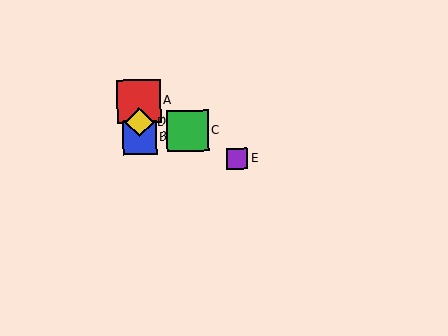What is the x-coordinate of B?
Object B is at x≈140.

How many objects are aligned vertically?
3 objects (A, B, D) are aligned vertically.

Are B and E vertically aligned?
No, B is at x≈140 and E is at x≈237.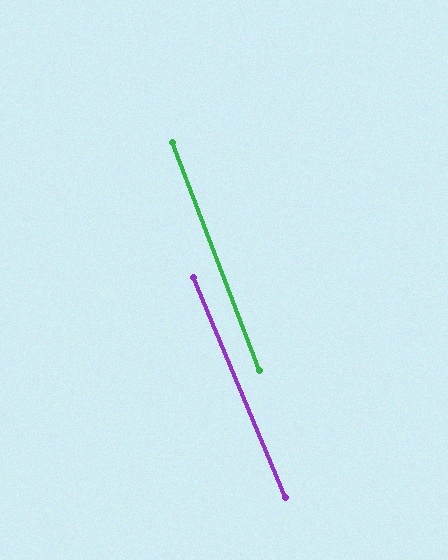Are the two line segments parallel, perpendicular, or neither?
Parallel — their directions differ by only 1.6°.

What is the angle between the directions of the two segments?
Approximately 2 degrees.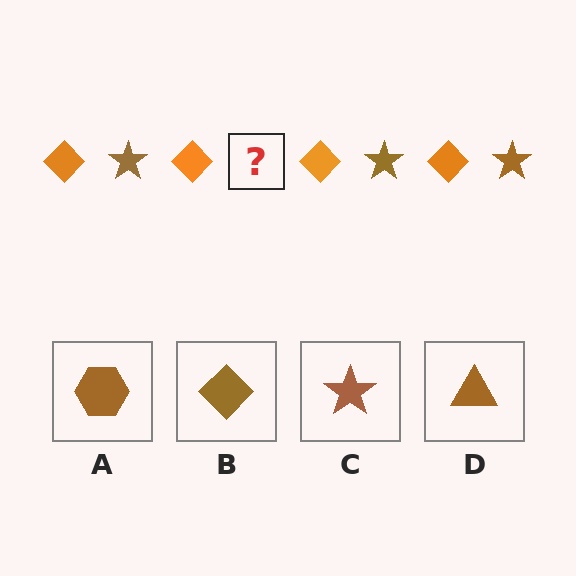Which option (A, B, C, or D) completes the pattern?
C.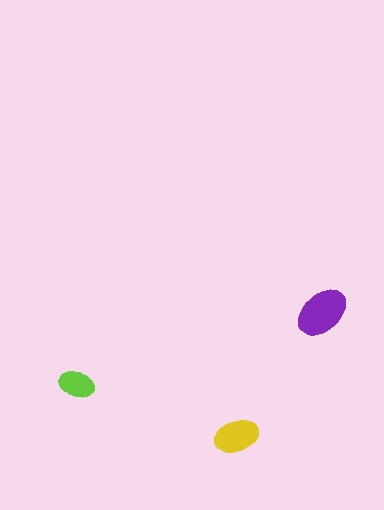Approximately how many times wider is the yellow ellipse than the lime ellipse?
About 1.5 times wider.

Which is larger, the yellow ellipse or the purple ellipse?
The purple one.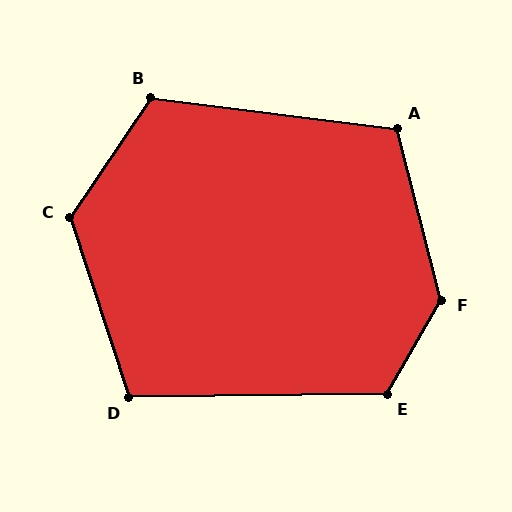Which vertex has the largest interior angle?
F, at approximately 136 degrees.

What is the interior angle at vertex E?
Approximately 121 degrees (obtuse).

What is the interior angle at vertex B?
Approximately 117 degrees (obtuse).